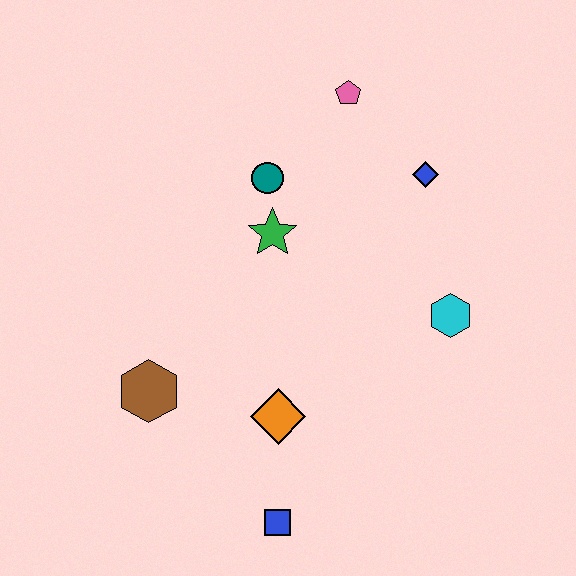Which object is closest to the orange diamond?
The blue square is closest to the orange diamond.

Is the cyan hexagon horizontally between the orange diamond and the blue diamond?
No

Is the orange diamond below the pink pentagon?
Yes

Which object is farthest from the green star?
The blue square is farthest from the green star.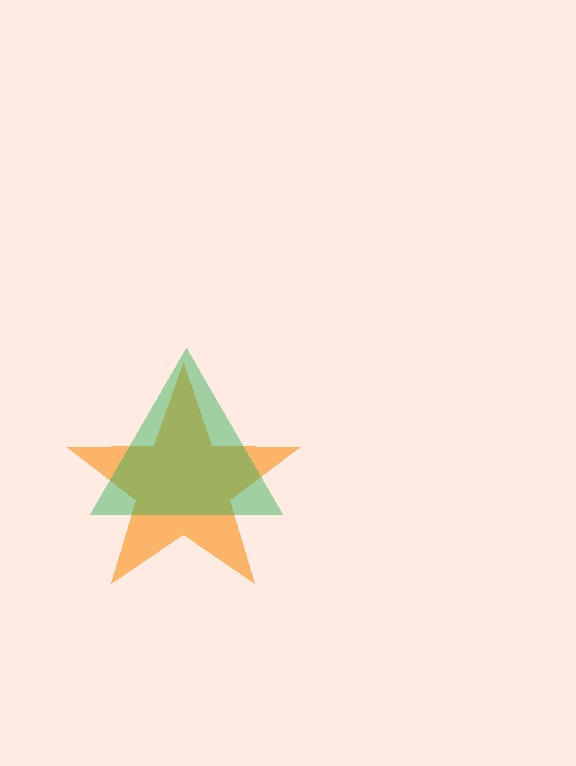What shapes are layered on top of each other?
The layered shapes are: an orange star, a green triangle.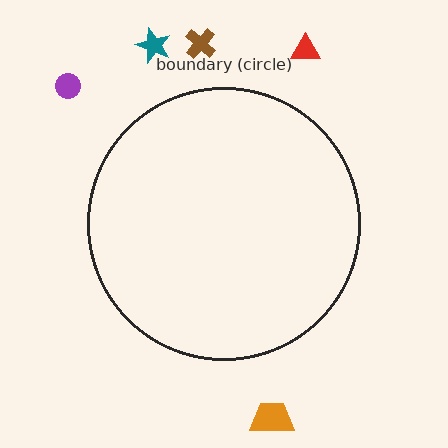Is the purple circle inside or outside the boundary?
Outside.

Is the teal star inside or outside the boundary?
Outside.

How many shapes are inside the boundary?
0 inside, 5 outside.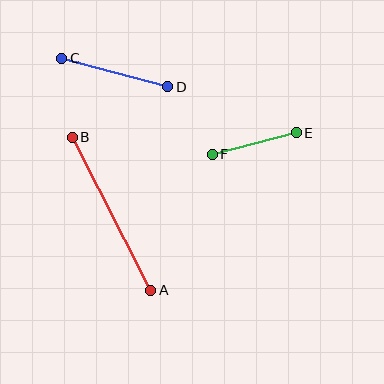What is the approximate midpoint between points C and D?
The midpoint is at approximately (115, 73) pixels.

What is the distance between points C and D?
The distance is approximately 110 pixels.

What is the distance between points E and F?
The distance is approximately 87 pixels.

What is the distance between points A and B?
The distance is approximately 172 pixels.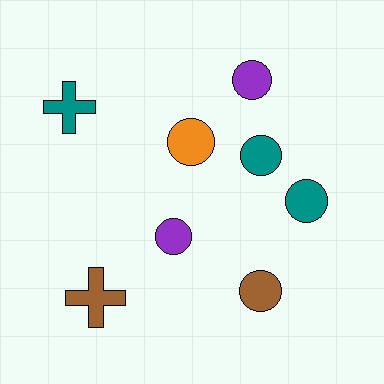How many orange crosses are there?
There are no orange crosses.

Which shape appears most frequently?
Circle, with 6 objects.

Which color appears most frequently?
Teal, with 3 objects.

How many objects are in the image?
There are 8 objects.